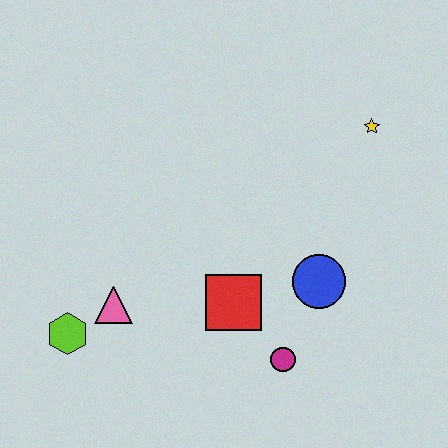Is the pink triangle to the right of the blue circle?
No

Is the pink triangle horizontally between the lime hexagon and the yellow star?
Yes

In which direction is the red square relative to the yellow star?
The red square is below the yellow star.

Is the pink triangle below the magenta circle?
No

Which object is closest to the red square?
The magenta circle is closest to the red square.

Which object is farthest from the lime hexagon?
The yellow star is farthest from the lime hexagon.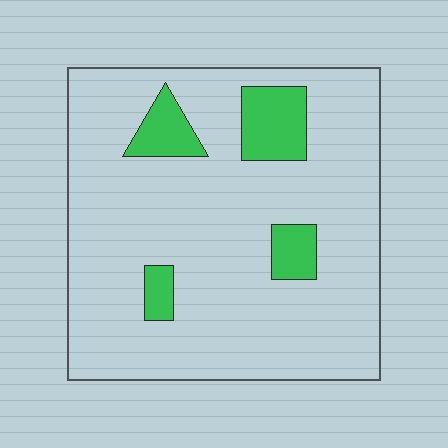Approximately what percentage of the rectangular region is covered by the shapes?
Approximately 15%.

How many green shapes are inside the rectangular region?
4.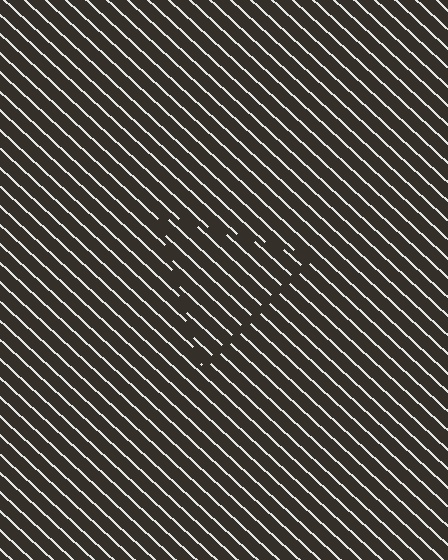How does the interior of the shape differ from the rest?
The interior of the shape contains the same grating, shifted by half a period — the contour is defined by the phase discontinuity where line-ends from the inner and outer gratings abut.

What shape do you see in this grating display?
An illusory triangle. The interior of the shape contains the same grating, shifted by half a period — the contour is defined by the phase discontinuity where line-ends from the inner and outer gratings abut.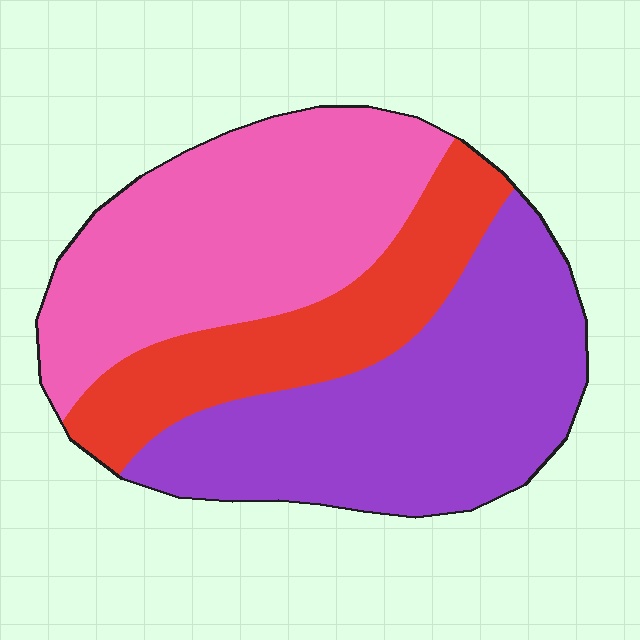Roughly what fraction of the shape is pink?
Pink takes up about three eighths (3/8) of the shape.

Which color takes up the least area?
Red, at roughly 25%.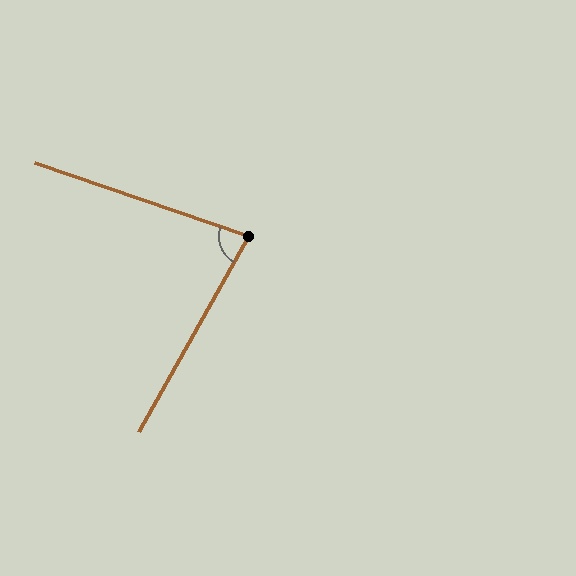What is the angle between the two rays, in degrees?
Approximately 80 degrees.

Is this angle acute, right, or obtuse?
It is acute.